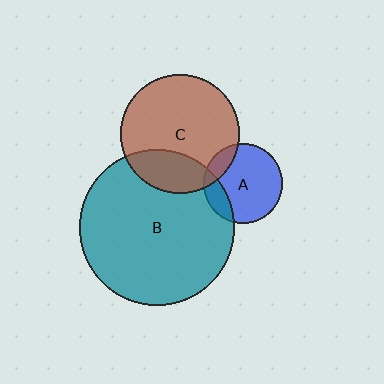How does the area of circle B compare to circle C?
Approximately 1.7 times.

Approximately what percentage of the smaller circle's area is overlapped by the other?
Approximately 20%.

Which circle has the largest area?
Circle B (teal).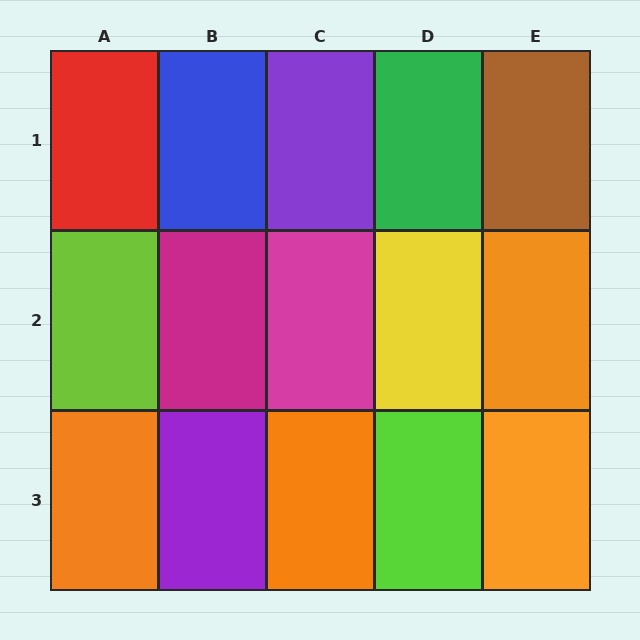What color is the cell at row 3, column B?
Purple.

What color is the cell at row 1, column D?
Green.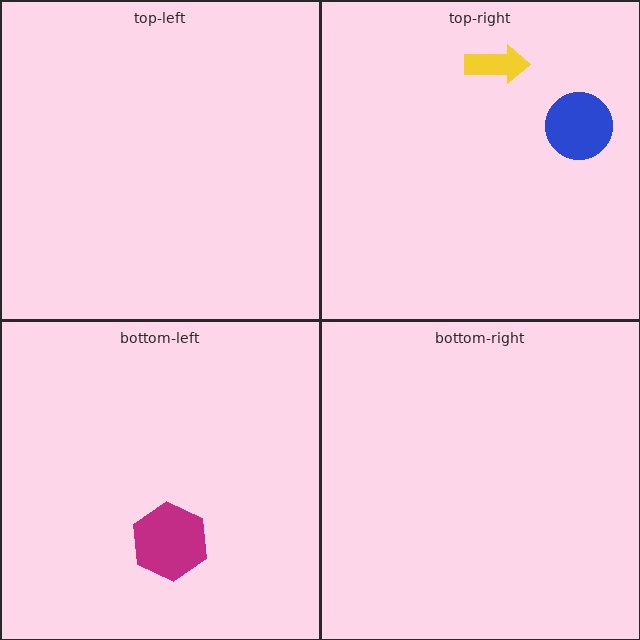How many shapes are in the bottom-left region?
1.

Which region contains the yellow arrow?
The top-right region.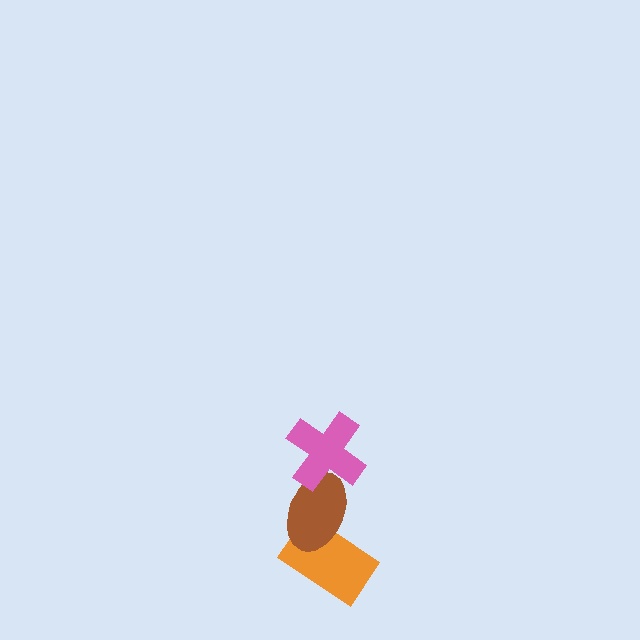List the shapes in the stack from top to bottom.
From top to bottom: the pink cross, the brown ellipse, the orange rectangle.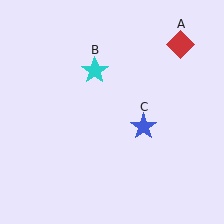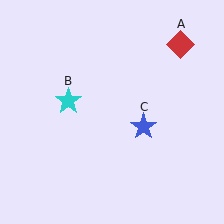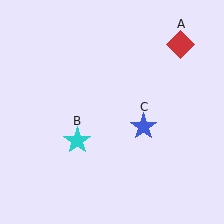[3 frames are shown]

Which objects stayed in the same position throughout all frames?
Red diamond (object A) and blue star (object C) remained stationary.